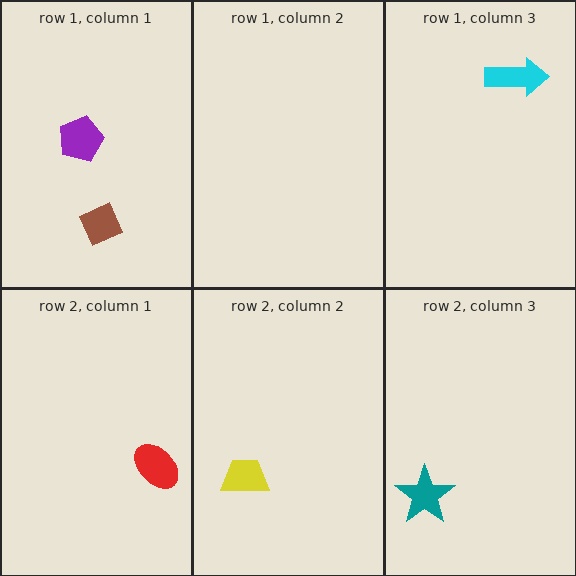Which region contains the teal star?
The row 2, column 3 region.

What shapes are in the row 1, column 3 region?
The cyan arrow.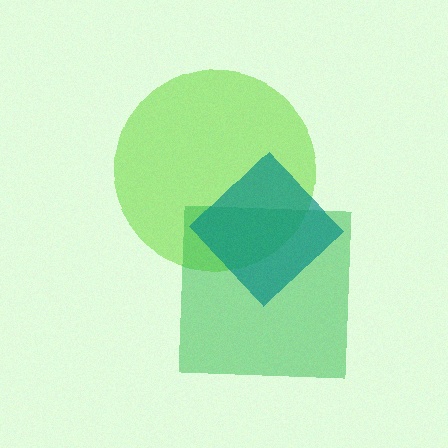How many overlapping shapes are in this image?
There are 3 overlapping shapes in the image.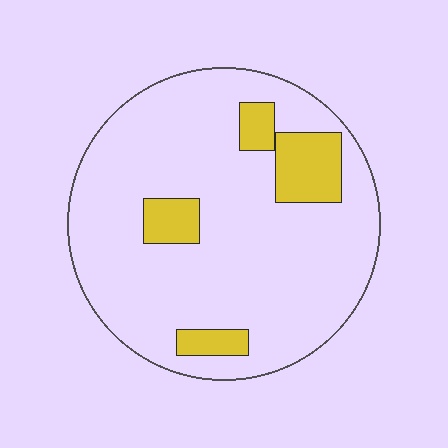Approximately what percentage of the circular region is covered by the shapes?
Approximately 15%.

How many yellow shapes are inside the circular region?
4.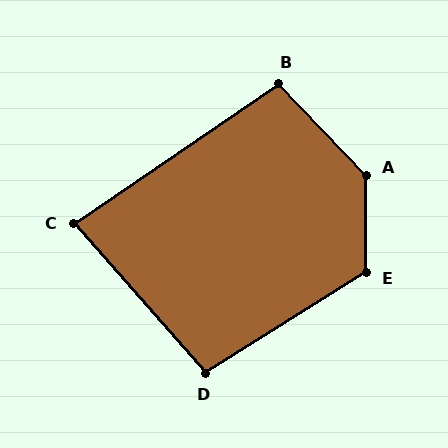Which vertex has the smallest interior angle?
C, at approximately 83 degrees.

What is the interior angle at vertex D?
Approximately 99 degrees (obtuse).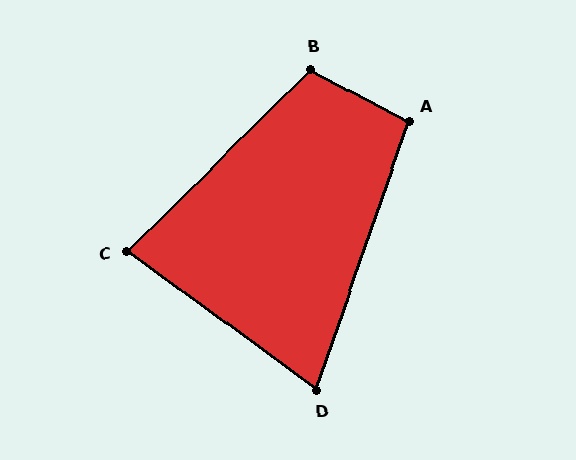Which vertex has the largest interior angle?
B, at approximately 107 degrees.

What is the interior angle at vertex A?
Approximately 99 degrees (obtuse).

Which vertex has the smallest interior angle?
D, at approximately 73 degrees.